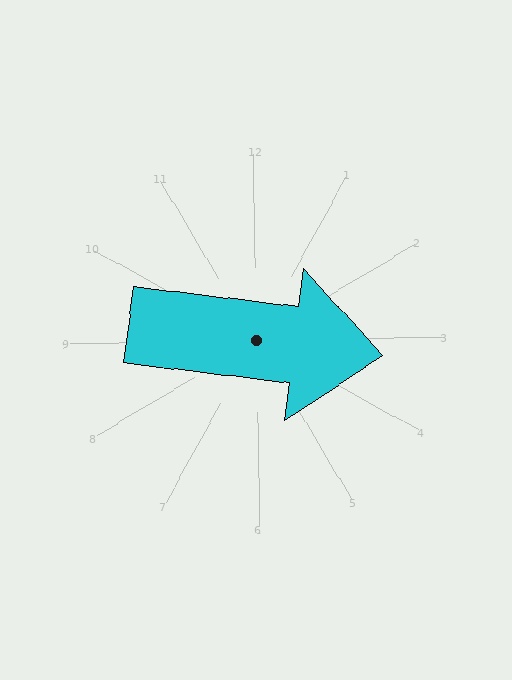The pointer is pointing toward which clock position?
Roughly 3 o'clock.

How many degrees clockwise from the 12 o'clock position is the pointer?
Approximately 98 degrees.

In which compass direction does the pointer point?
East.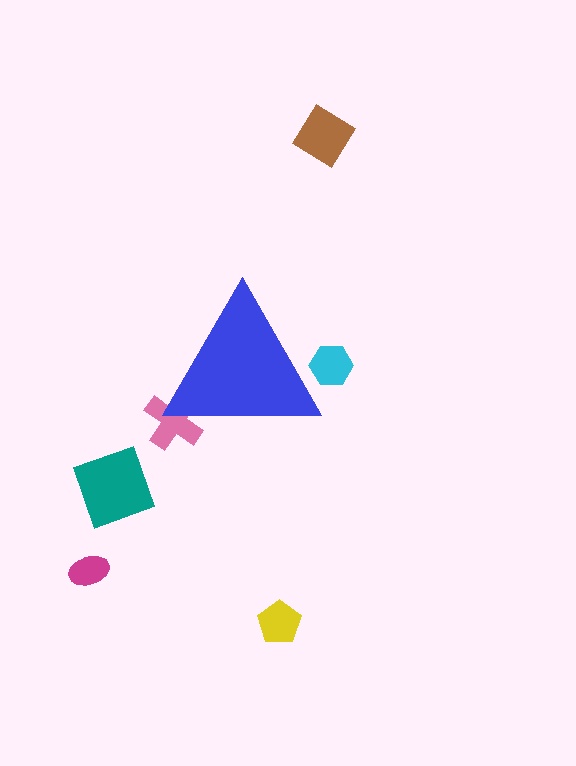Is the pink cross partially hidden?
Yes, the pink cross is partially hidden behind the blue triangle.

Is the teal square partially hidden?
No, the teal square is fully visible.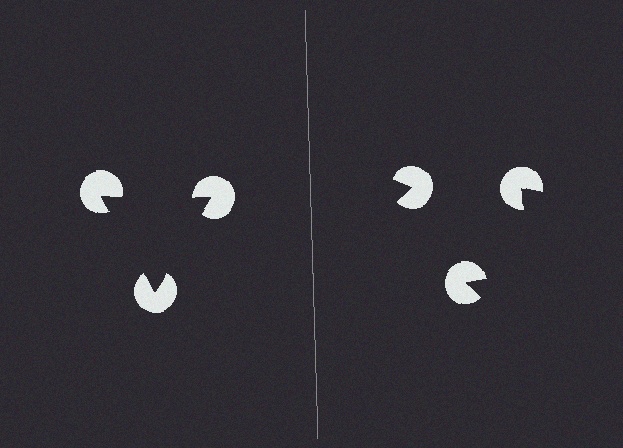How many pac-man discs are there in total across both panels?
6 — 3 on each side.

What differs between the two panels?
The pac-man discs are positioned identically on both sides; only the wedge orientations differ. On the left they align to a triangle; on the right they are misaligned.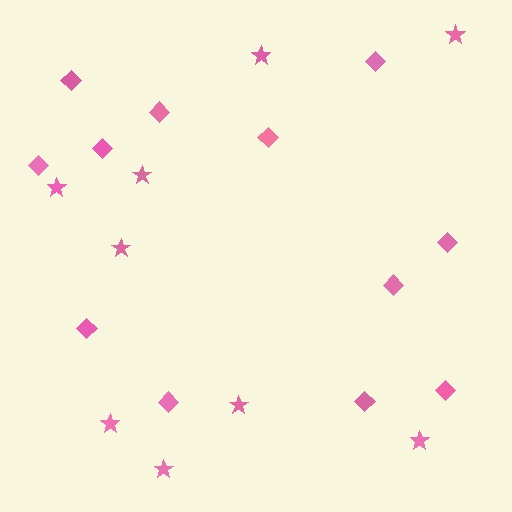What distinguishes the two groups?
There are 2 groups: one group of diamonds (12) and one group of stars (9).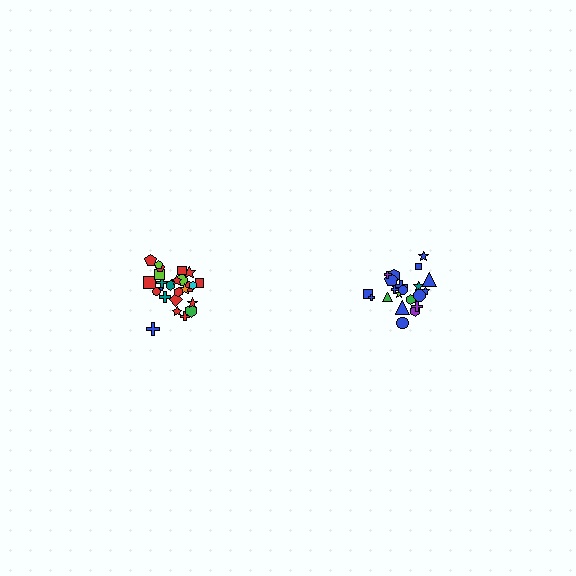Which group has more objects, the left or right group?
The left group.